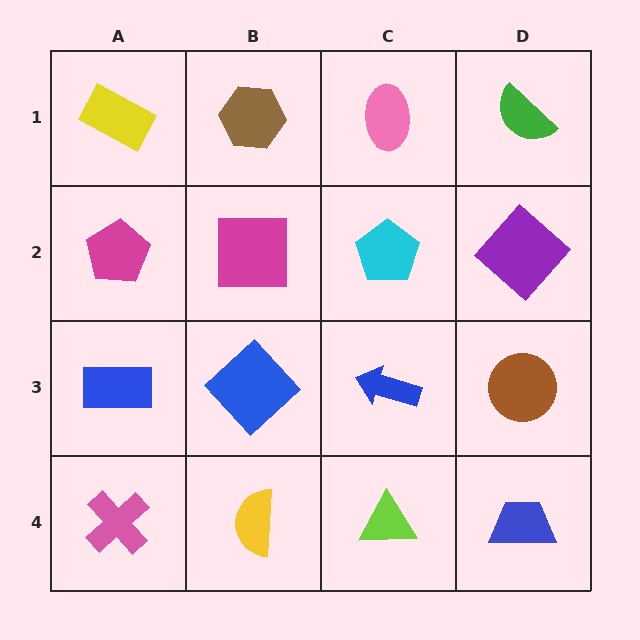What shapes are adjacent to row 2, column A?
A yellow rectangle (row 1, column A), a blue rectangle (row 3, column A), a magenta square (row 2, column B).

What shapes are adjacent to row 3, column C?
A cyan pentagon (row 2, column C), a lime triangle (row 4, column C), a blue diamond (row 3, column B), a brown circle (row 3, column D).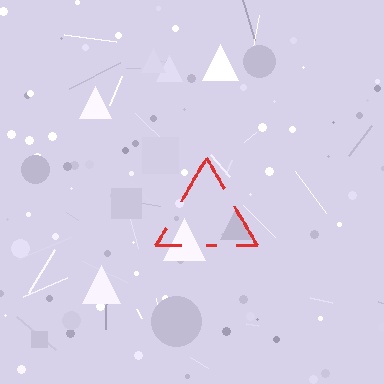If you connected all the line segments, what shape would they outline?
They would outline a triangle.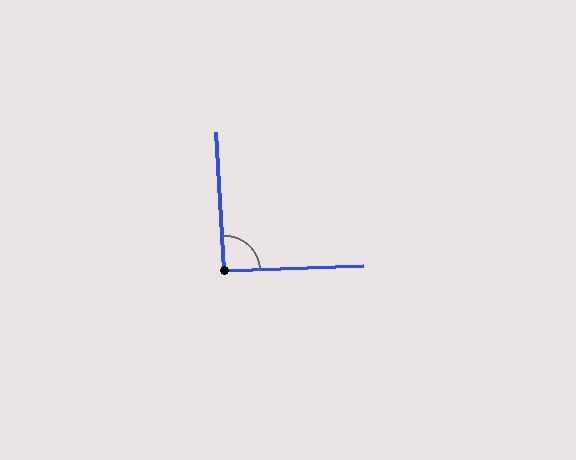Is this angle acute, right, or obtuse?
It is approximately a right angle.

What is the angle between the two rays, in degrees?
Approximately 91 degrees.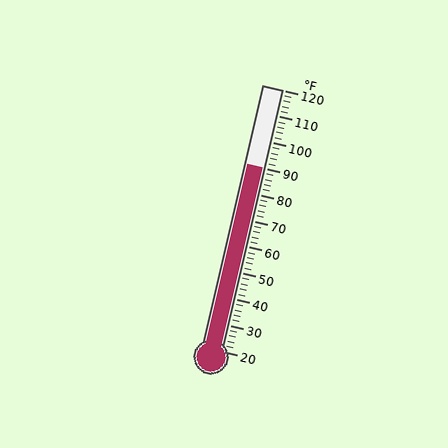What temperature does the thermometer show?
The thermometer shows approximately 90°F.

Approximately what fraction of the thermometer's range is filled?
The thermometer is filled to approximately 70% of its range.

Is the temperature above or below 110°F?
The temperature is below 110°F.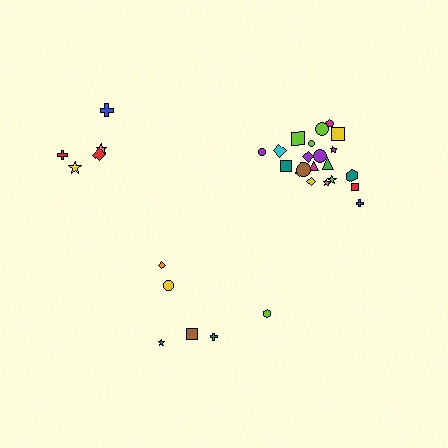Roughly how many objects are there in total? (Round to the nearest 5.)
Roughly 35 objects in total.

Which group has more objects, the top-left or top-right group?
The top-right group.